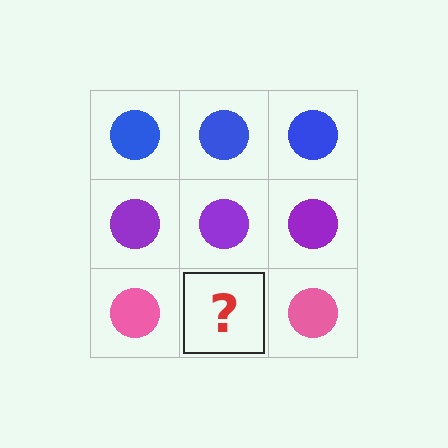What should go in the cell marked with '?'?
The missing cell should contain a pink circle.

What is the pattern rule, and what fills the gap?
The rule is that each row has a consistent color. The gap should be filled with a pink circle.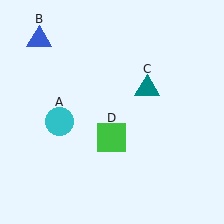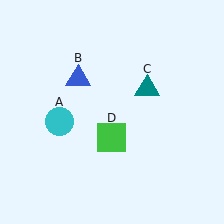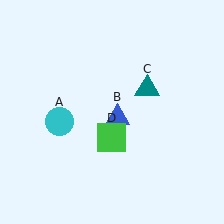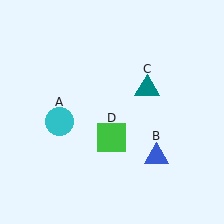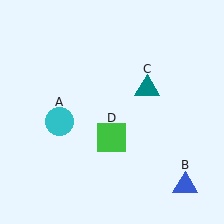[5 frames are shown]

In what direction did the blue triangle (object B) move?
The blue triangle (object B) moved down and to the right.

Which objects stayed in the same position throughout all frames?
Cyan circle (object A) and teal triangle (object C) and green square (object D) remained stationary.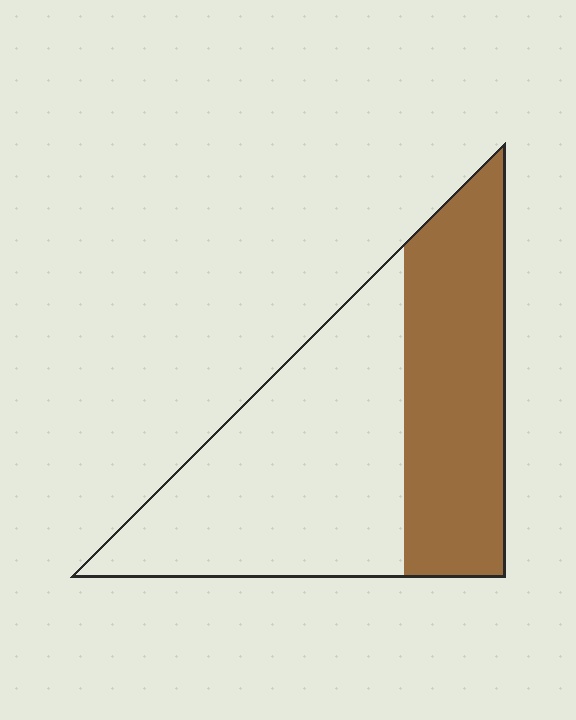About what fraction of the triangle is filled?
About two fifths (2/5).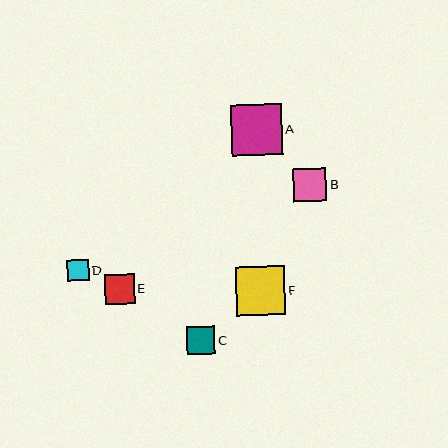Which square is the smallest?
Square D is the smallest with a size of approximately 21 pixels.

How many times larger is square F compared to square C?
Square F is approximately 1.8 times the size of square C.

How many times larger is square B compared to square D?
Square B is approximately 1.6 times the size of square D.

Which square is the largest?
Square A is the largest with a size of approximately 51 pixels.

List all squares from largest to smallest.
From largest to smallest: A, F, B, E, C, D.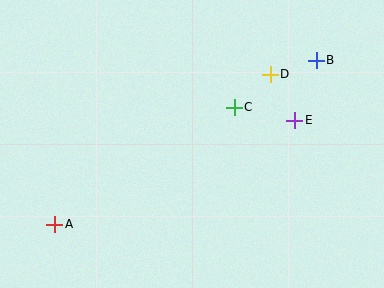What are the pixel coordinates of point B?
Point B is at (316, 60).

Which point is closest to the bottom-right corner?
Point E is closest to the bottom-right corner.